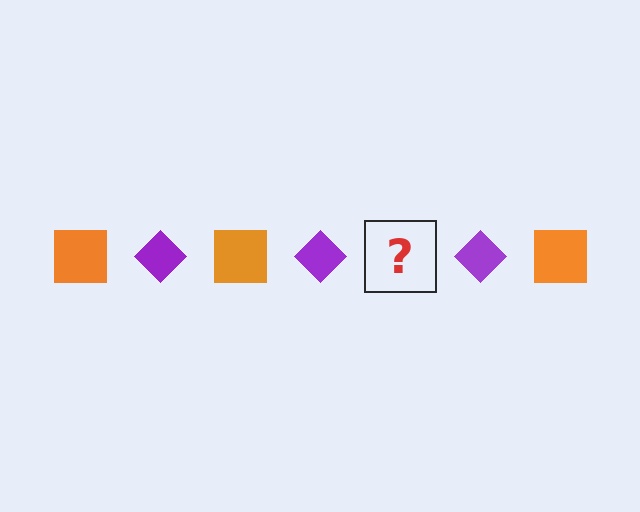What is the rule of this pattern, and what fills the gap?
The rule is that the pattern alternates between orange square and purple diamond. The gap should be filled with an orange square.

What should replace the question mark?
The question mark should be replaced with an orange square.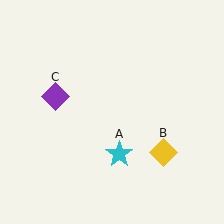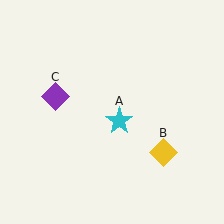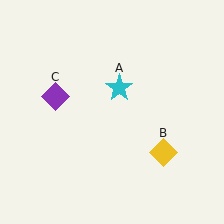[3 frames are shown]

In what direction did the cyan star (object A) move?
The cyan star (object A) moved up.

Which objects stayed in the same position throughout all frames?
Yellow diamond (object B) and purple diamond (object C) remained stationary.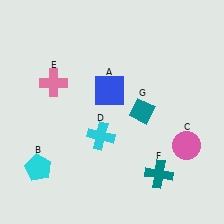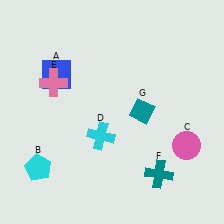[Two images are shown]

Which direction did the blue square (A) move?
The blue square (A) moved left.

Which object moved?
The blue square (A) moved left.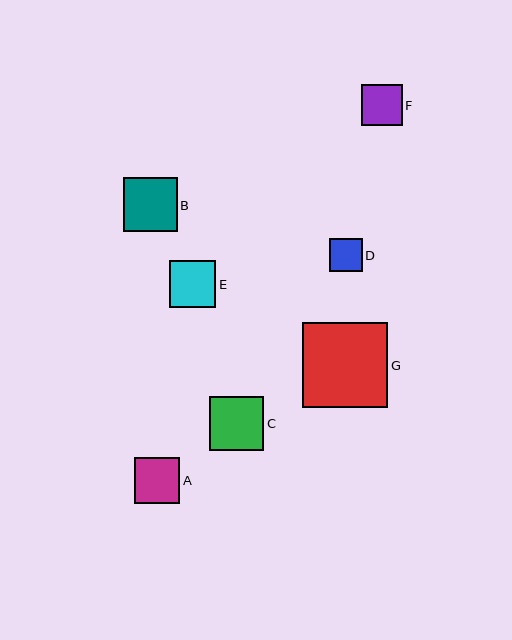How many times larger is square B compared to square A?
Square B is approximately 1.2 times the size of square A.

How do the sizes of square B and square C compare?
Square B and square C are approximately the same size.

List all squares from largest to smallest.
From largest to smallest: G, B, C, E, A, F, D.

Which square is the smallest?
Square D is the smallest with a size of approximately 33 pixels.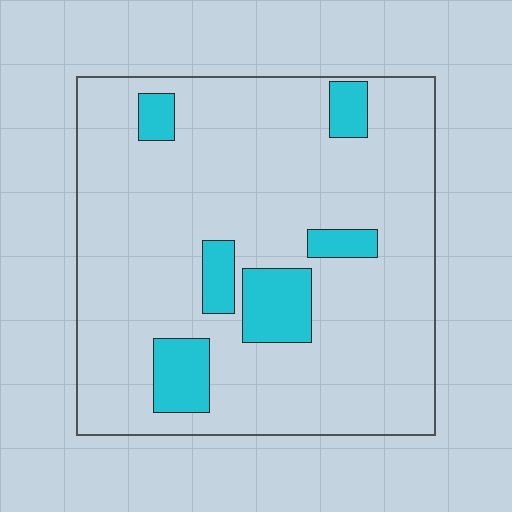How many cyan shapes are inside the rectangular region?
6.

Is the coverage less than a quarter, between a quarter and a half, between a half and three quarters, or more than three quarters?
Less than a quarter.